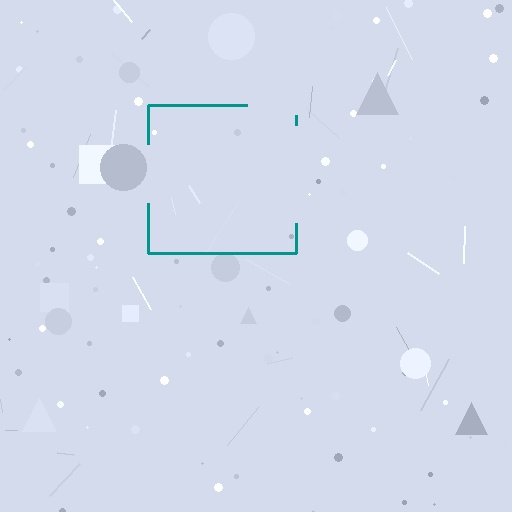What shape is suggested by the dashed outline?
The dashed outline suggests a square.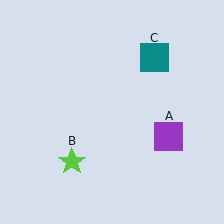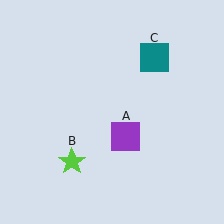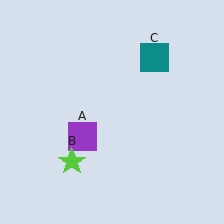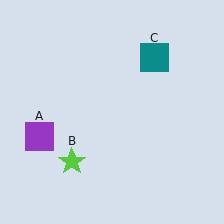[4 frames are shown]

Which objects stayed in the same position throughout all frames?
Lime star (object B) and teal square (object C) remained stationary.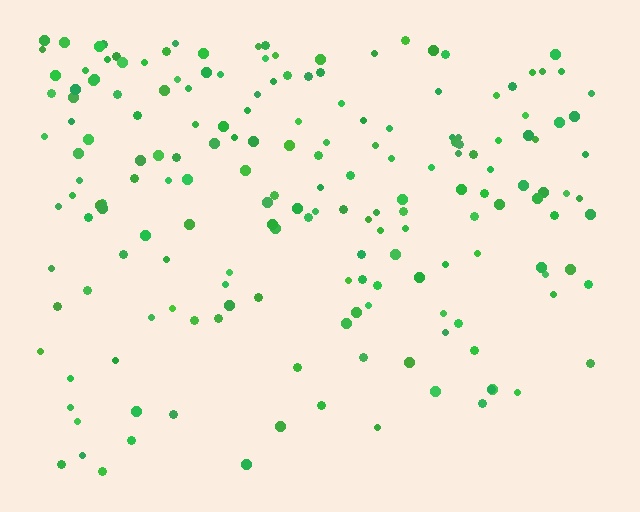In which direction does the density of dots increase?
From bottom to top, with the top side densest.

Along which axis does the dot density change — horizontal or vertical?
Vertical.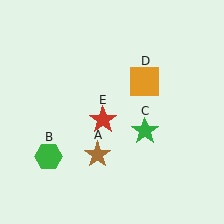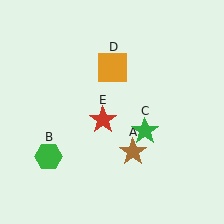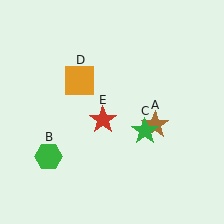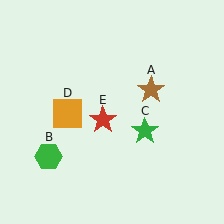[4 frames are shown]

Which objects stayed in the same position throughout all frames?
Green hexagon (object B) and green star (object C) and red star (object E) remained stationary.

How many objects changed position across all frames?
2 objects changed position: brown star (object A), orange square (object D).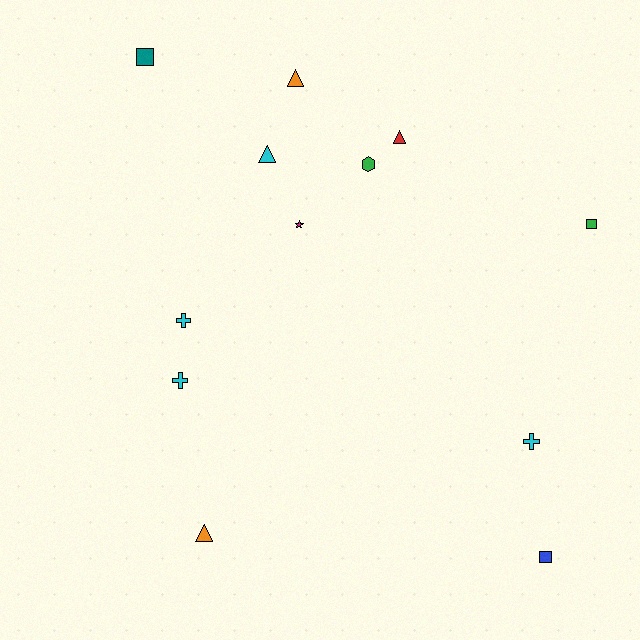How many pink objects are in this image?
There are no pink objects.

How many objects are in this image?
There are 12 objects.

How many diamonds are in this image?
There are no diamonds.